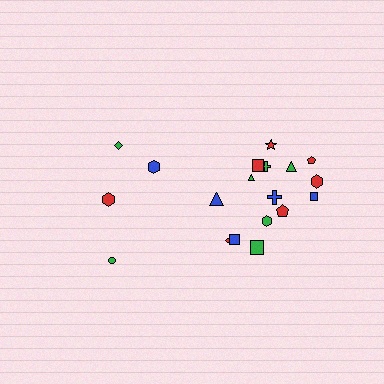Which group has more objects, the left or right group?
The right group.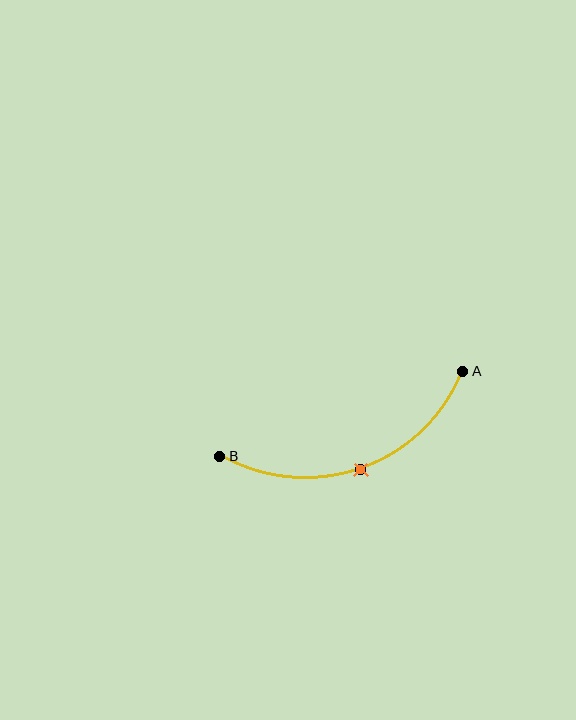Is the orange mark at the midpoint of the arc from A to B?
Yes. The orange mark lies on the arc at equal arc-length from both A and B — it is the arc midpoint.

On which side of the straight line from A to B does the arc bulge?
The arc bulges below the straight line connecting A and B.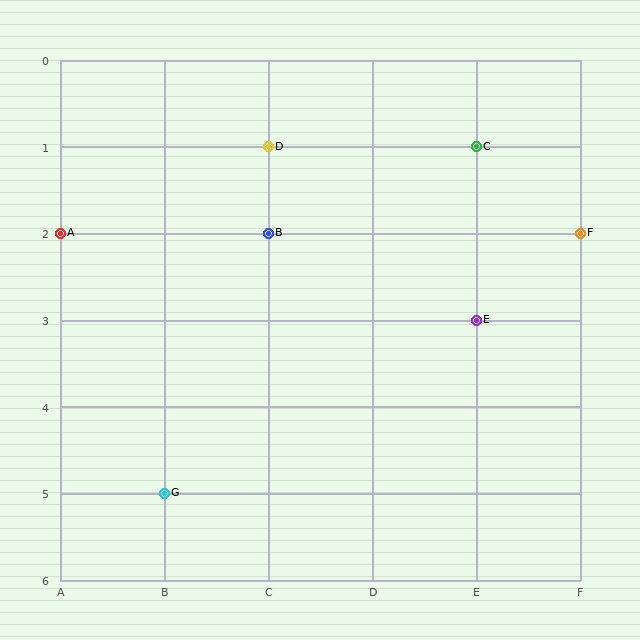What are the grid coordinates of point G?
Point G is at grid coordinates (B, 5).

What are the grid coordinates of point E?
Point E is at grid coordinates (E, 3).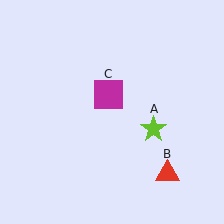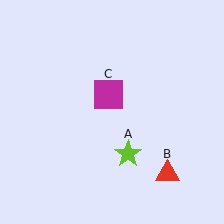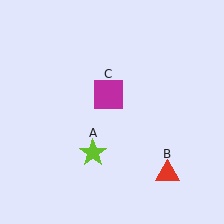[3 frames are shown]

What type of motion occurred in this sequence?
The lime star (object A) rotated clockwise around the center of the scene.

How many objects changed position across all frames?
1 object changed position: lime star (object A).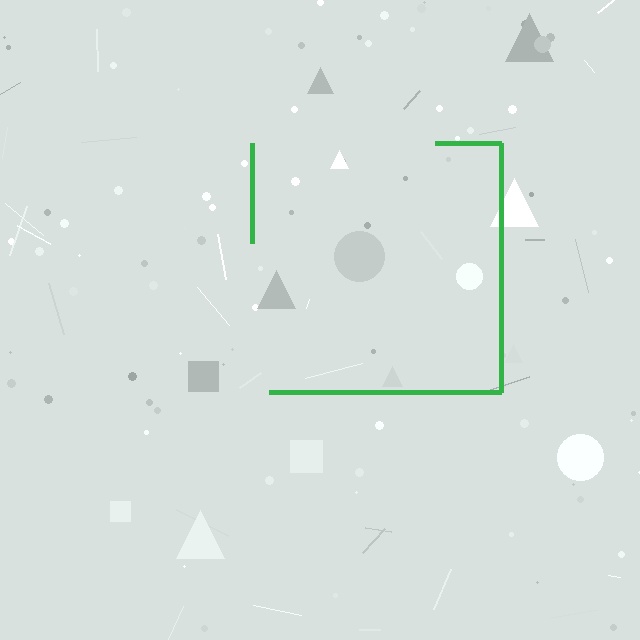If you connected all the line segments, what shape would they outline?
They would outline a square.